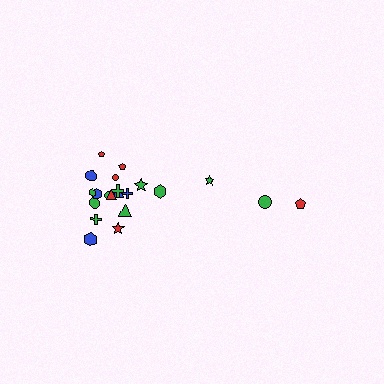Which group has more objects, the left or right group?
The left group.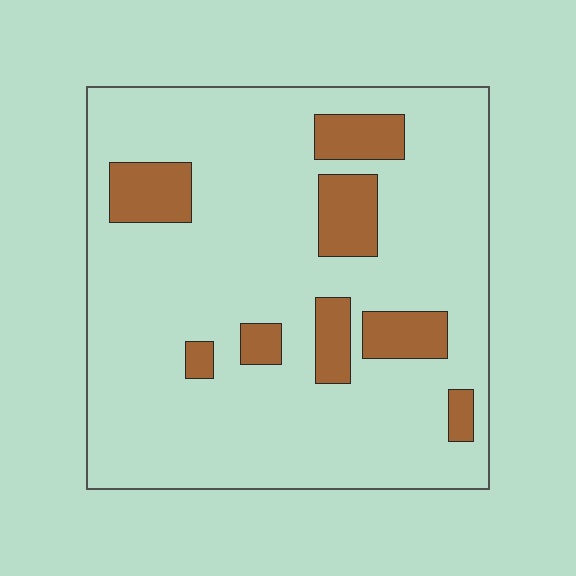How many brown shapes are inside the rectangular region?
8.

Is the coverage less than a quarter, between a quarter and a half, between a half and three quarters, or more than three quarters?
Less than a quarter.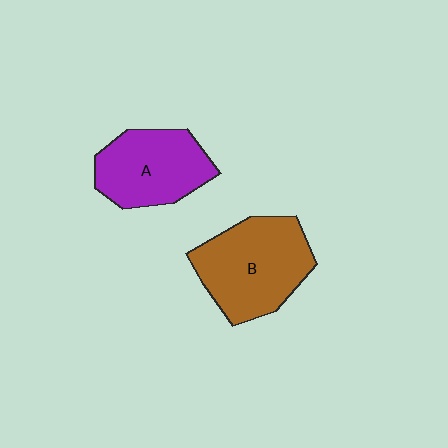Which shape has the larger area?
Shape B (brown).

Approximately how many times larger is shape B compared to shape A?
Approximately 1.2 times.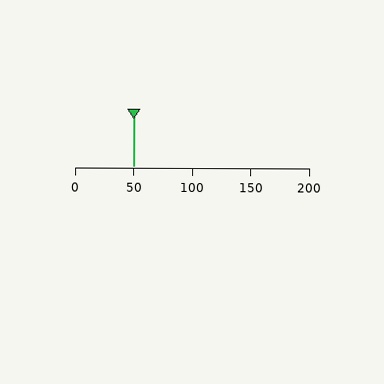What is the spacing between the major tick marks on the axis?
The major ticks are spaced 50 apart.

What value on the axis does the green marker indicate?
The marker indicates approximately 50.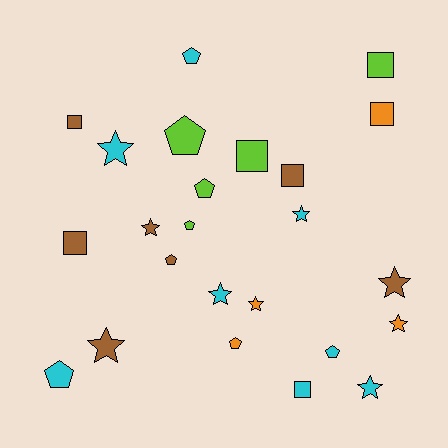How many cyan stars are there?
There are 4 cyan stars.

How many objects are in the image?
There are 24 objects.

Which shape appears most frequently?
Star, with 9 objects.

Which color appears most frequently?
Cyan, with 8 objects.